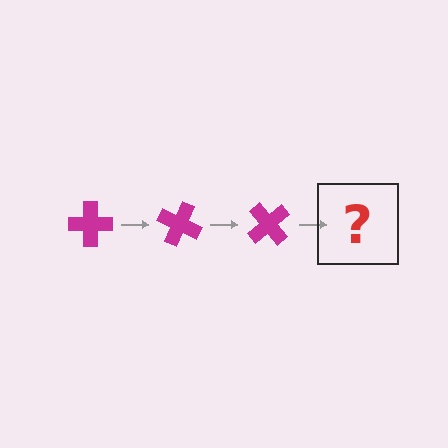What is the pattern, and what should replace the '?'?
The pattern is that the cross rotates 25 degrees each step. The '?' should be a magenta cross rotated 75 degrees.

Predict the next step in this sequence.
The next step is a magenta cross rotated 75 degrees.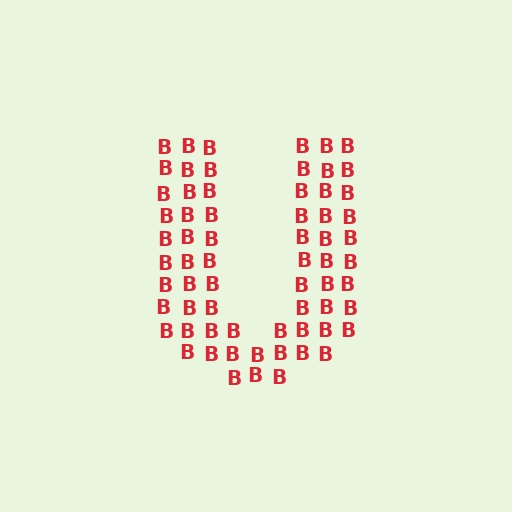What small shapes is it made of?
It is made of small letter B's.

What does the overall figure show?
The overall figure shows the letter U.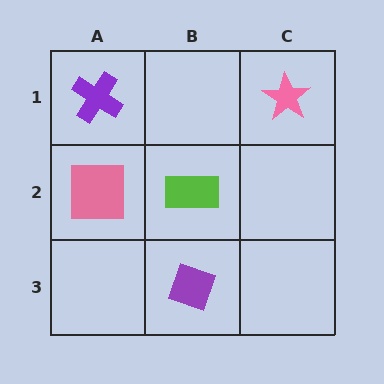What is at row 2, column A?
A pink square.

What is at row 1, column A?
A purple cross.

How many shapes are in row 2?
2 shapes.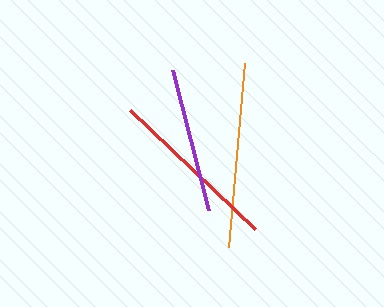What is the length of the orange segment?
The orange segment is approximately 185 pixels long.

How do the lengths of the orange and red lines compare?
The orange and red lines are approximately the same length.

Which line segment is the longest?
The orange line is the longest at approximately 185 pixels.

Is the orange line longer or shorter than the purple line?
The orange line is longer than the purple line.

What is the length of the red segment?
The red segment is approximately 173 pixels long.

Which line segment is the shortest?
The purple line is the shortest at approximately 145 pixels.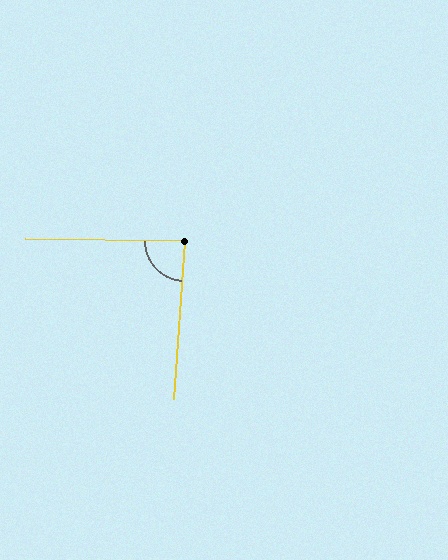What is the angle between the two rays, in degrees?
Approximately 86 degrees.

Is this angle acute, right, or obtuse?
It is approximately a right angle.